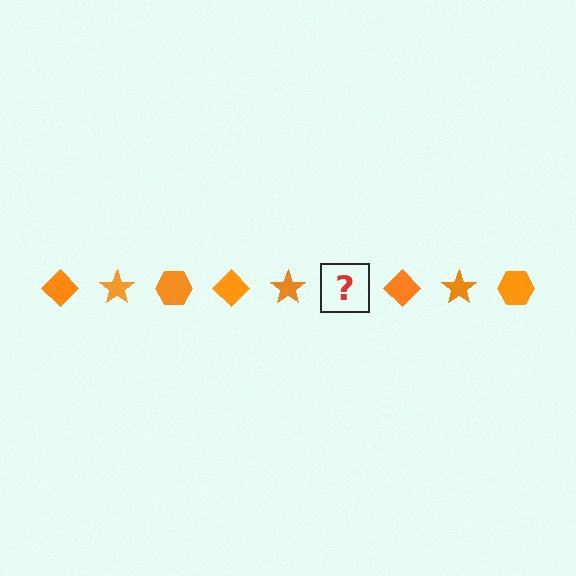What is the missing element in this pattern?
The missing element is an orange hexagon.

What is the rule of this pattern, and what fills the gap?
The rule is that the pattern cycles through diamond, star, hexagon shapes in orange. The gap should be filled with an orange hexagon.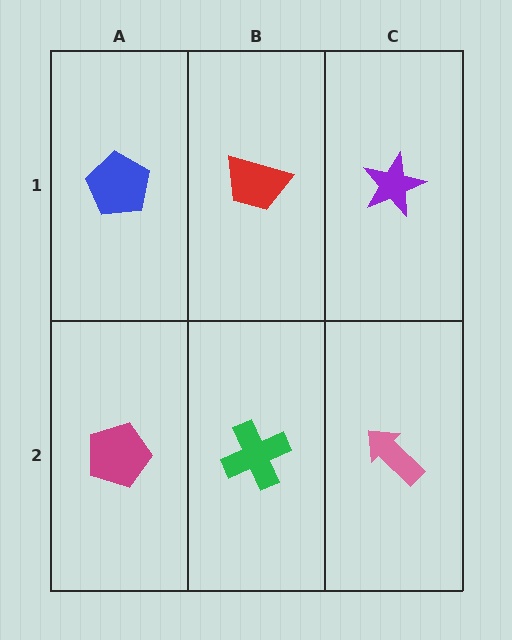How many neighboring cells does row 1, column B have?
3.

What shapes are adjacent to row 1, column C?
A pink arrow (row 2, column C), a red trapezoid (row 1, column B).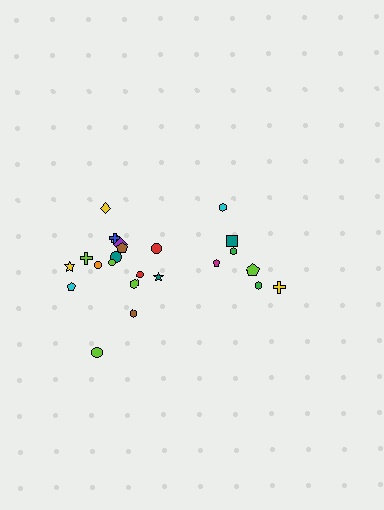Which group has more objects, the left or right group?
The left group.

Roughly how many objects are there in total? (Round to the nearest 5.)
Roughly 25 objects in total.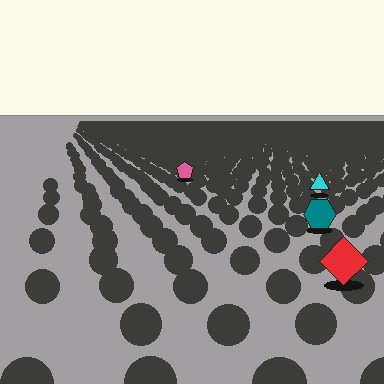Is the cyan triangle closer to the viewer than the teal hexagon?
No. The teal hexagon is closer — you can tell from the texture gradient: the ground texture is coarser near it.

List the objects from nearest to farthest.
From nearest to farthest: the red diamond, the teal hexagon, the cyan triangle, the pink pentagon.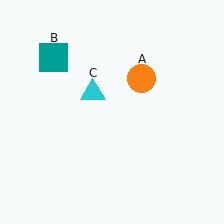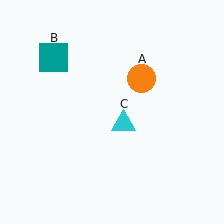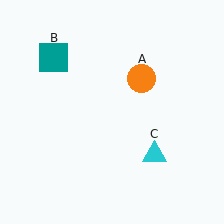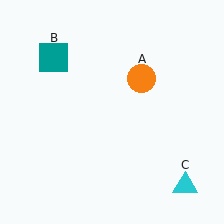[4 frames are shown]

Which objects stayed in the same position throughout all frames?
Orange circle (object A) and teal square (object B) remained stationary.